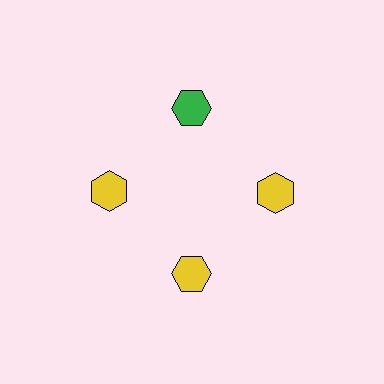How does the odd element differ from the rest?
It has a different color: green instead of yellow.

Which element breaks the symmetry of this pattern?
The green hexagon at roughly the 12 o'clock position breaks the symmetry. All other shapes are yellow hexagons.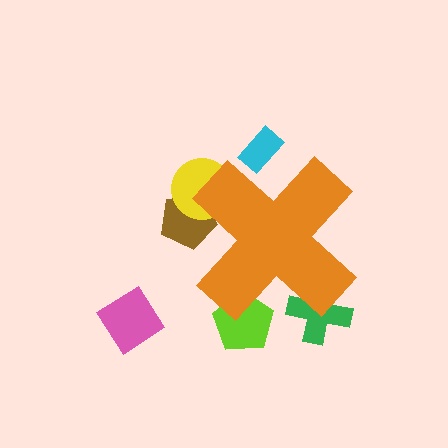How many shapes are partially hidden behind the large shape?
5 shapes are partially hidden.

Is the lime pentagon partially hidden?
Yes, the lime pentagon is partially hidden behind the orange cross.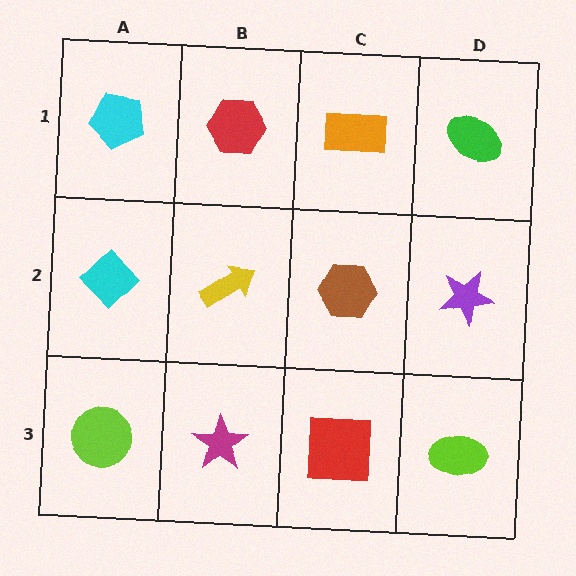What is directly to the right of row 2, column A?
A yellow arrow.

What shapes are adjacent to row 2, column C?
An orange rectangle (row 1, column C), a red square (row 3, column C), a yellow arrow (row 2, column B), a purple star (row 2, column D).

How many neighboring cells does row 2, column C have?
4.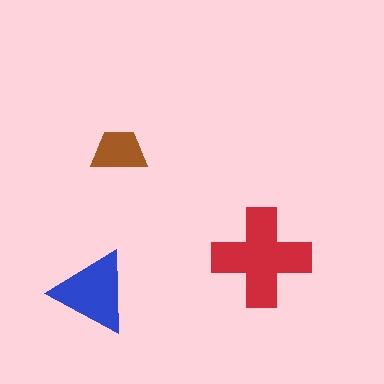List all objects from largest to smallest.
The red cross, the blue triangle, the brown trapezoid.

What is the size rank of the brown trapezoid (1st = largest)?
3rd.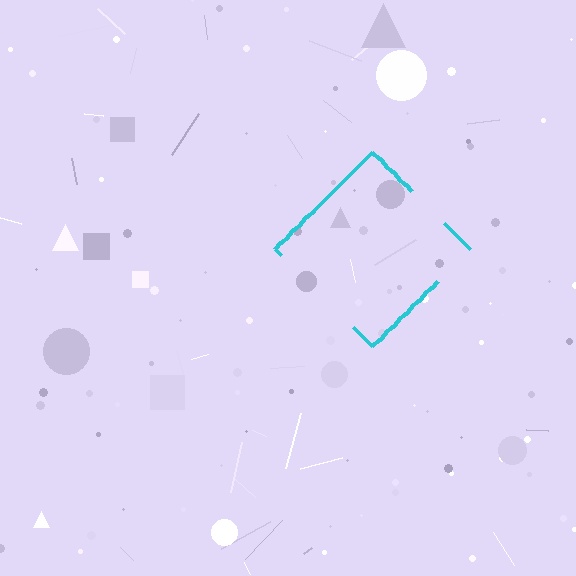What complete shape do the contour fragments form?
The contour fragments form a diamond.